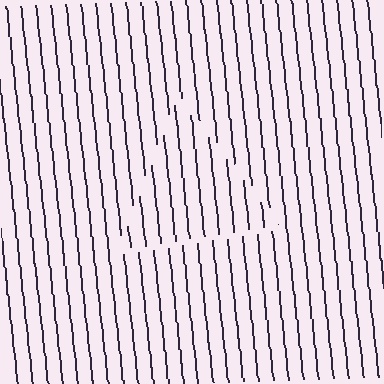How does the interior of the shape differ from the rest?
The interior of the shape contains the same grating, shifted by half a period — the contour is defined by the phase discontinuity where line-ends from the inner and outer gratings abut.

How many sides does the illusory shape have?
3 sides — the line-ends trace a triangle.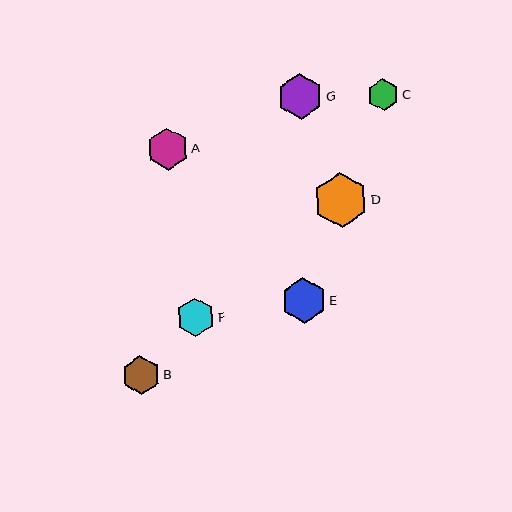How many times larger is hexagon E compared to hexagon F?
Hexagon E is approximately 1.2 times the size of hexagon F.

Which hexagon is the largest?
Hexagon D is the largest with a size of approximately 54 pixels.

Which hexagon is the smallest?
Hexagon C is the smallest with a size of approximately 32 pixels.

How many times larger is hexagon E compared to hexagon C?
Hexagon E is approximately 1.4 times the size of hexagon C.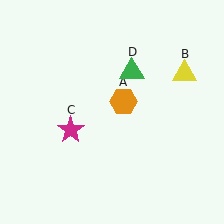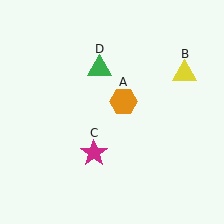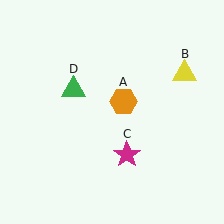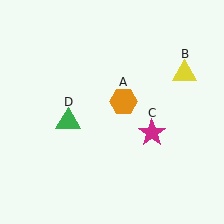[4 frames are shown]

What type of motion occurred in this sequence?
The magenta star (object C), green triangle (object D) rotated counterclockwise around the center of the scene.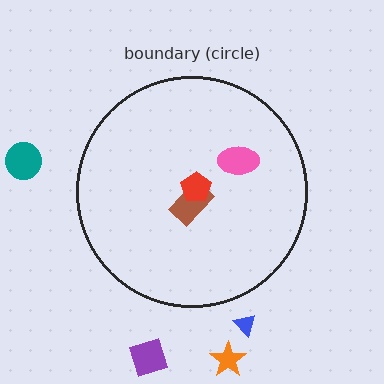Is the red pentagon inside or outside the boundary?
Inside.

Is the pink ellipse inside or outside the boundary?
Inside.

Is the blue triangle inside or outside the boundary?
Outside.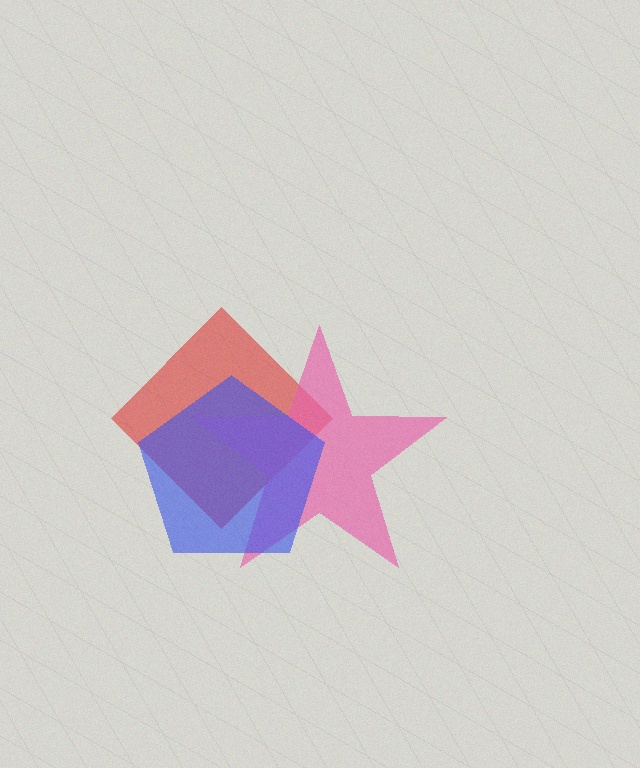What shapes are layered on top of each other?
The layered shapes are: a red diamond, a pink star, a blue pentagon.